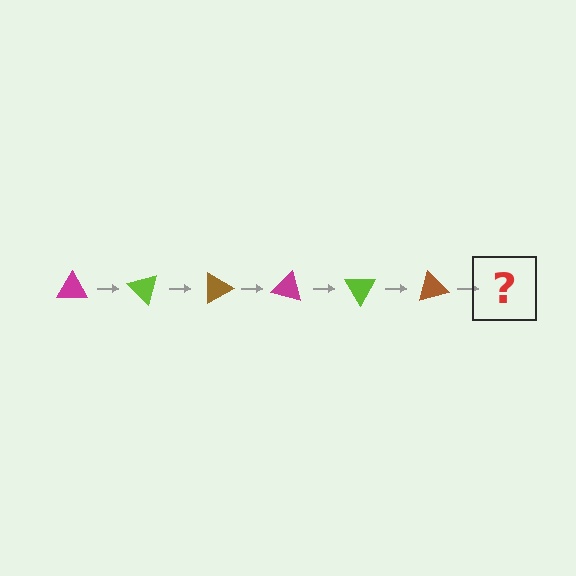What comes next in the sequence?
The next element should be a magenta triangle, rotated 270 degrees from the start.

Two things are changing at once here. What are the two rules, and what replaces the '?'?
The two rules are that it rotates 45 degrees each step and the color cycles through magenta, lime, and brown. The '?' should be a magenta triangle, rotated 270 degrees from the start.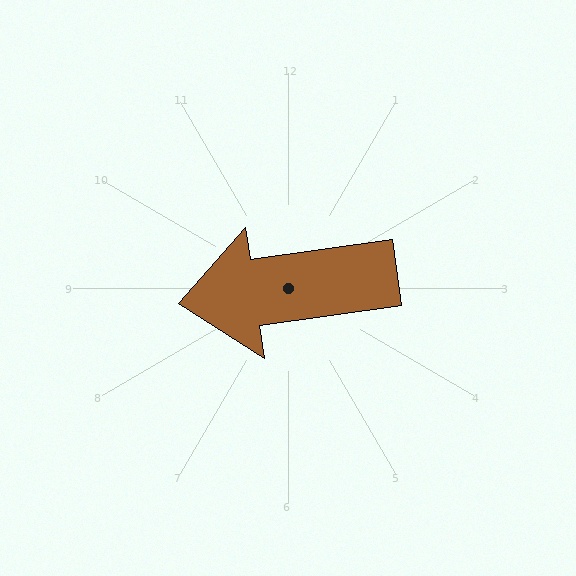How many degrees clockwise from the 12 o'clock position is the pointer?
Approximately 262 degrees.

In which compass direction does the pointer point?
West.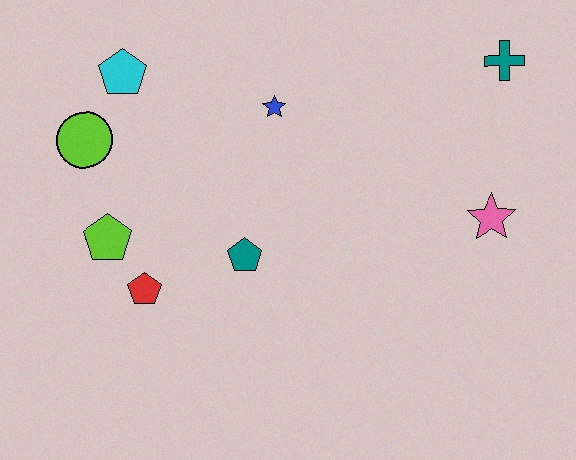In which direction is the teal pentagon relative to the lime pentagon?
The teal pentagon is to the right of the lime pentagon.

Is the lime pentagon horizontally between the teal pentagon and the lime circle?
Yes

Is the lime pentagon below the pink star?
Yes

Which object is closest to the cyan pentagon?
The lime circle is closest to the cyan pentagon.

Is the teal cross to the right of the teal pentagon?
Yes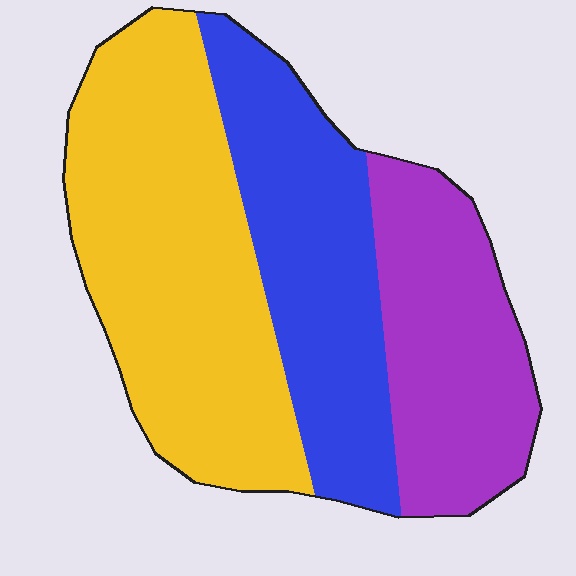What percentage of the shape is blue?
Blue covers about 30% of the shape.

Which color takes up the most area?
Yellow, at roughly 45%.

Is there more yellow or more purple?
Yellow.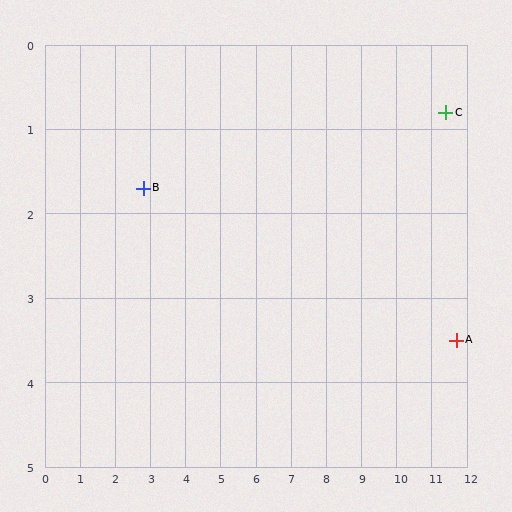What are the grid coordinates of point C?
Point C is at approximately (11.4, 0.8).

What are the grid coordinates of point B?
Point B is at approximately (2.8, 1.7).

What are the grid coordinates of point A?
Point A is at approximately (11.7, 3.5).